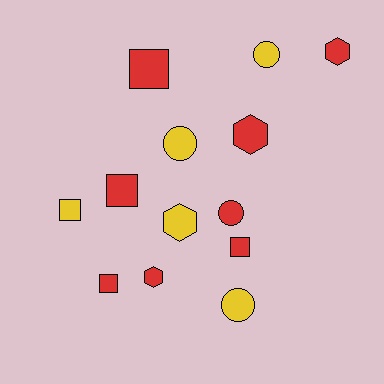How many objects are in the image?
There are 13 objects.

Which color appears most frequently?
Red, with 8 objects.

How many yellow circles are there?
There are 3 yellow circles.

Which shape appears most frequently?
Square, with 5 objects.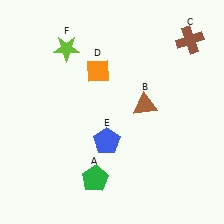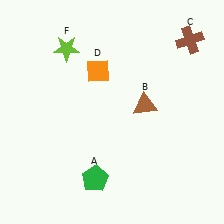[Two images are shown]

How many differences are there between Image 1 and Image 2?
There is 1 difference between the two images.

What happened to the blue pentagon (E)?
The blue pentagon (E) was removed in Image 2. It was in the bottom-left area of Image 1.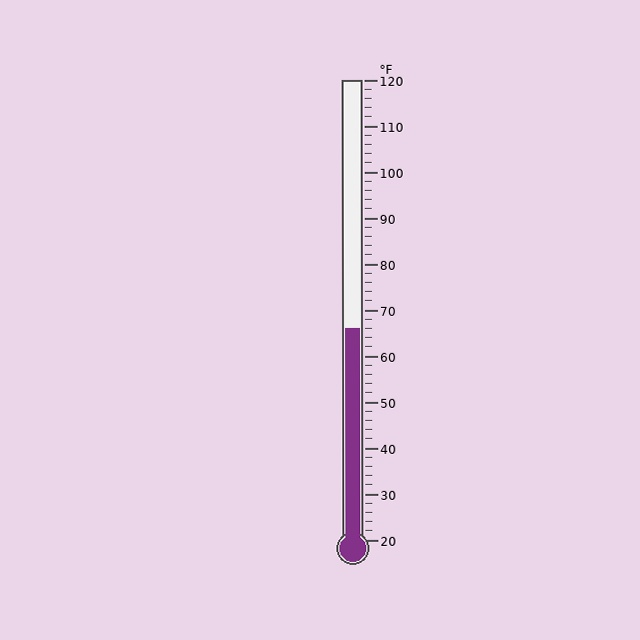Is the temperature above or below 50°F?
The temperature is above 50°F.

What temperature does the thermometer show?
The thermometer shows approximately 66°F.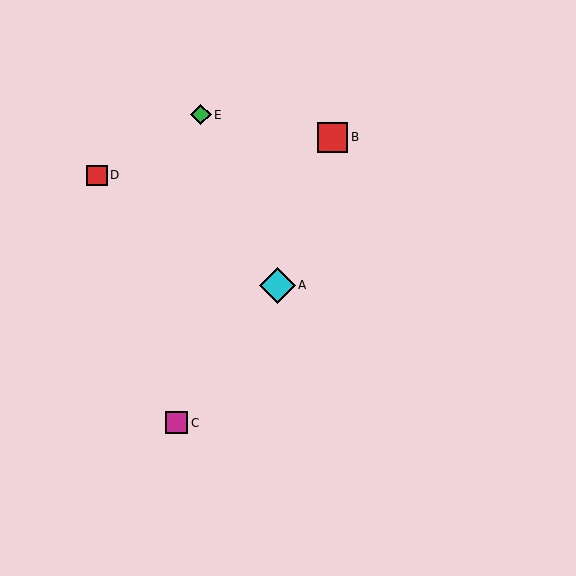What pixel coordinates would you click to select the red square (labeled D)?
Click at (97, 175) to select the red square D.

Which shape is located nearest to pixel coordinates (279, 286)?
The cyan diamond (labeled A) at (277, 285) is nearest to that location.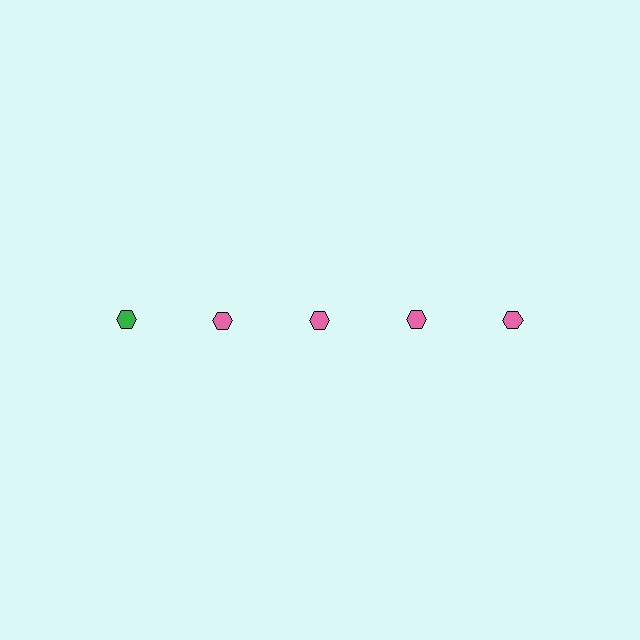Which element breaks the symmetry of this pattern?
The green hexagon in the top row, leftmost column breaks the symmetry. All other shapes are pink hexagons.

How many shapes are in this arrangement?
There are 5 shapes arranged in a grid pattern.